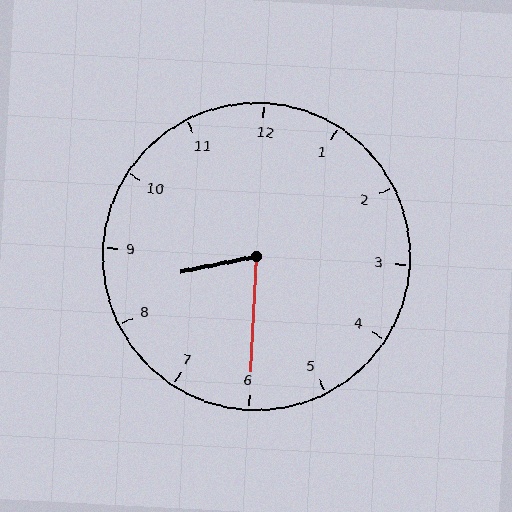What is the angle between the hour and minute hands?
Approximately 75 degrees.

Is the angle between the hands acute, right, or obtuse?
It is acute.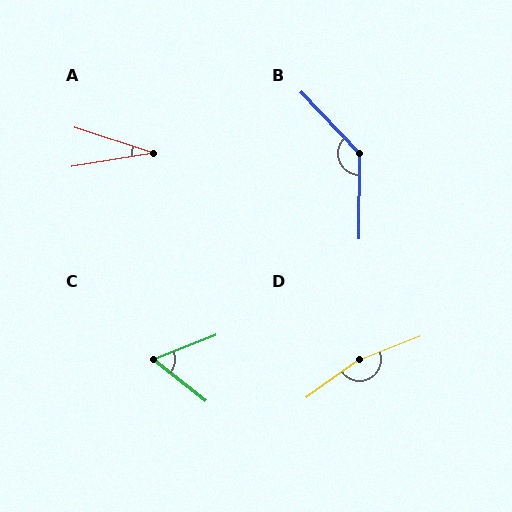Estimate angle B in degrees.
Approximately 136 degrees.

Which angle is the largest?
D, at approximately 166 degrees.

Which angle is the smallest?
A, at approximately 27 degrees.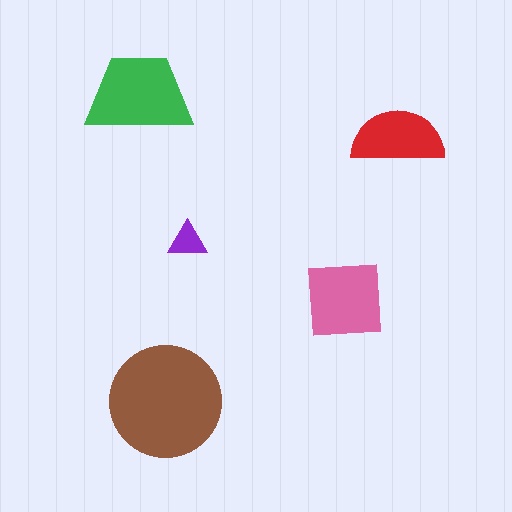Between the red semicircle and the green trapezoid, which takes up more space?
The green trapezoid.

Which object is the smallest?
The purple triangle.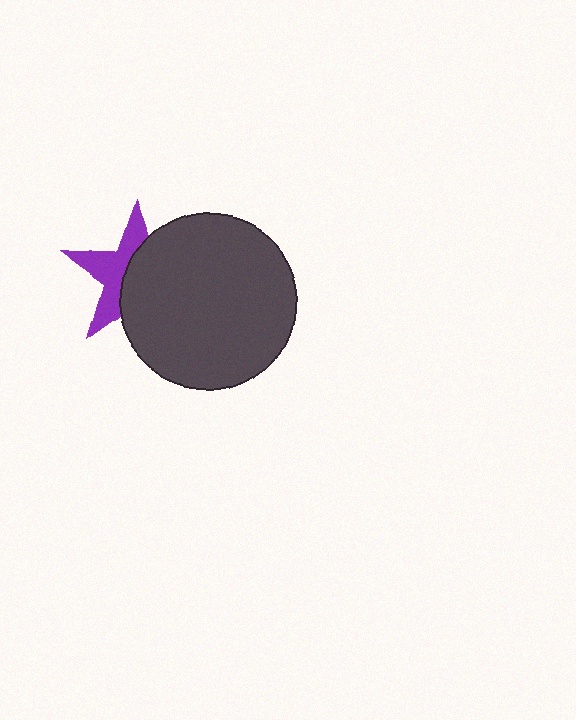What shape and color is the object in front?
The object in front is a dark gray circle.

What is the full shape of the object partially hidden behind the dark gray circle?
The partially hidden object is a purple star.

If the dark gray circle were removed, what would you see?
You would see the complete purple star.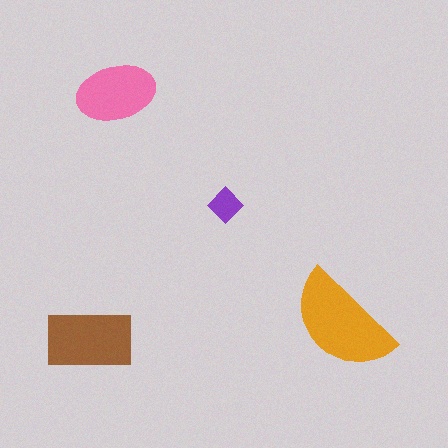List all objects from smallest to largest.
The purple diamond, the pink ellipse, the brown rectangle, the orange semicircle.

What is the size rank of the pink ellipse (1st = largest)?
3rd.